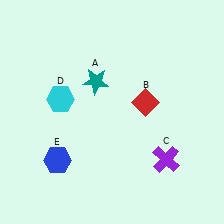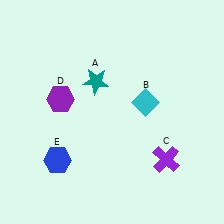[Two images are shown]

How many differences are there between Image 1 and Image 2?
There are 2 differences between the two images.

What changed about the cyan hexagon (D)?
In Image 1, D is cyan. In Image 2, it changed to purple.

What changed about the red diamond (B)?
In Image 1, B is red. In Image 2, it changed to cyan.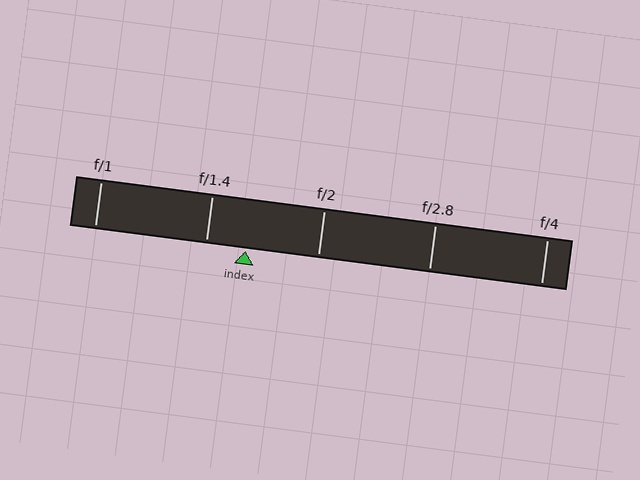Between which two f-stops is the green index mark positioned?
The index mark is between f/1.4 and f/2.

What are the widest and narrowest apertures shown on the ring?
The widest aperture shown is f/1 and the narrowest is f/4.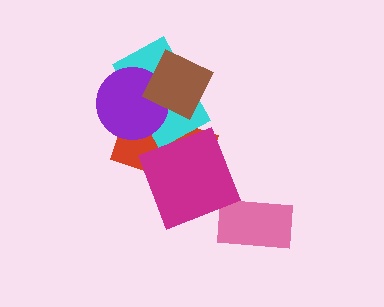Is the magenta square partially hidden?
No, no other shape covers it.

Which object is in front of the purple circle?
The brown diamond is in front of the purple circle.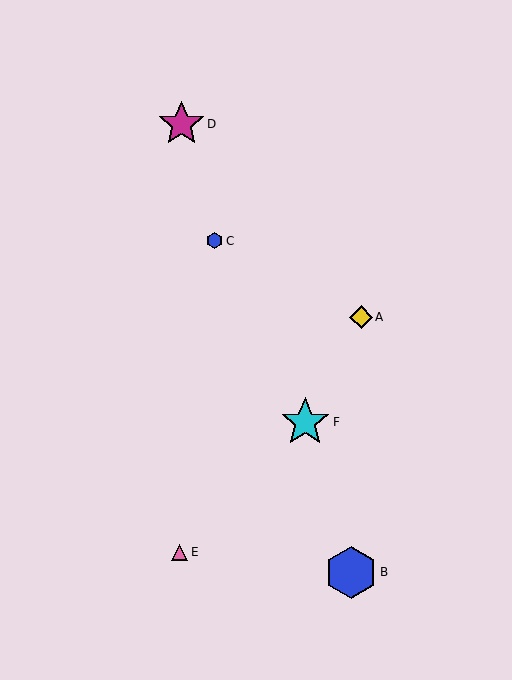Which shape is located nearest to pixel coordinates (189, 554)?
The pink triangle (labeled E) at (180, 552) is nearest to that location.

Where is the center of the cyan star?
The center of the cyan star is at (305, 422).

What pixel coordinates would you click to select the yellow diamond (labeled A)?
Click at (361, 317) to select the yellow diamond A.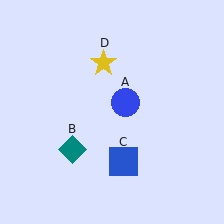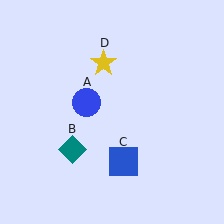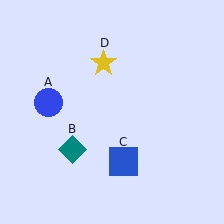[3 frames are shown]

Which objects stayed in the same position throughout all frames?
Teal diamond (object B) and blue square (object C) and yellow star (object D) remained stationary.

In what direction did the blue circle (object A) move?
The blue circle (object A) moved left.